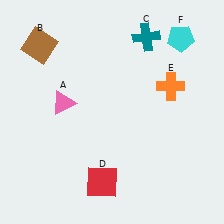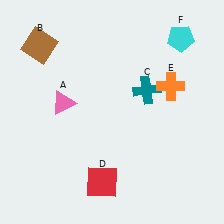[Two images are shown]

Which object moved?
The teal cross (C) moved down.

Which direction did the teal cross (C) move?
The teal cross (C) moved down.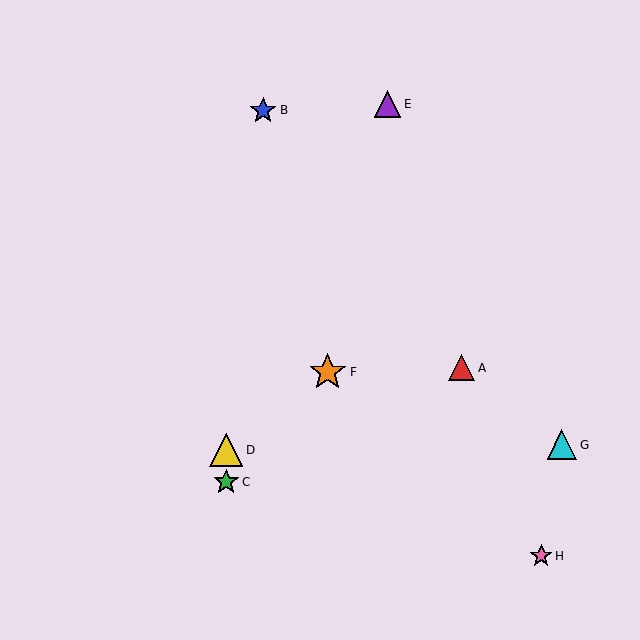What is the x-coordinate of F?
Object F is at x≈328.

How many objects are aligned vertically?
2 objects (C, D) are aligned vertically.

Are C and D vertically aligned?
Yes, both are at x≈226.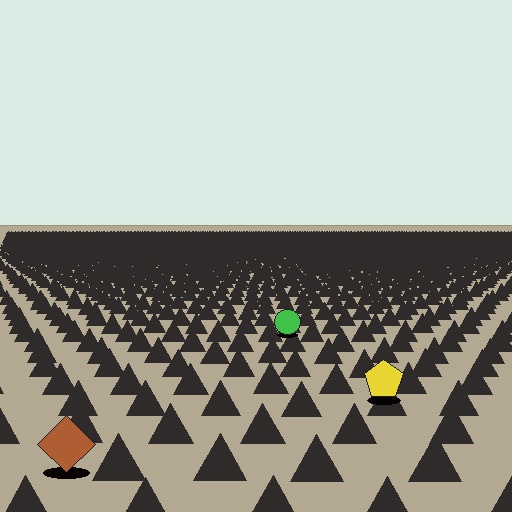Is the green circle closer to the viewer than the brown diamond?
No. The brown diamond is closer — you can tell from the texture gradient: the ground texture is coarser near it.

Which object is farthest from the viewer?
The green circle is farthest from the viewer. It appears smaller and the ground texture around it is denser.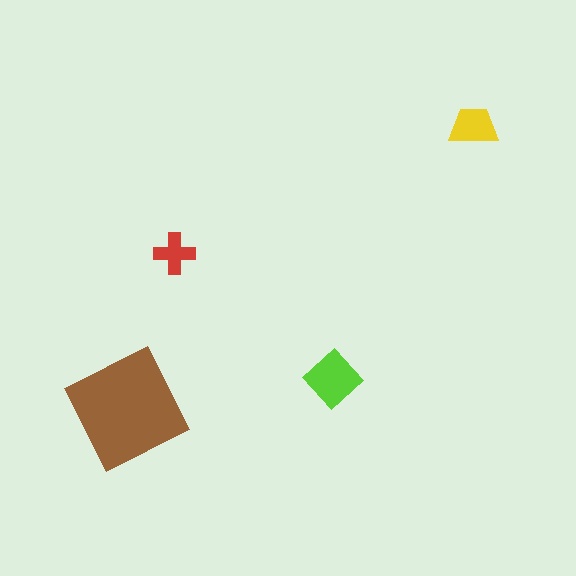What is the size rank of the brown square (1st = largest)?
1st.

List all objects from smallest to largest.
The red cross, the yellow trapezoid, the lime diamond, the brown square.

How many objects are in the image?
There are 4 objects in the image.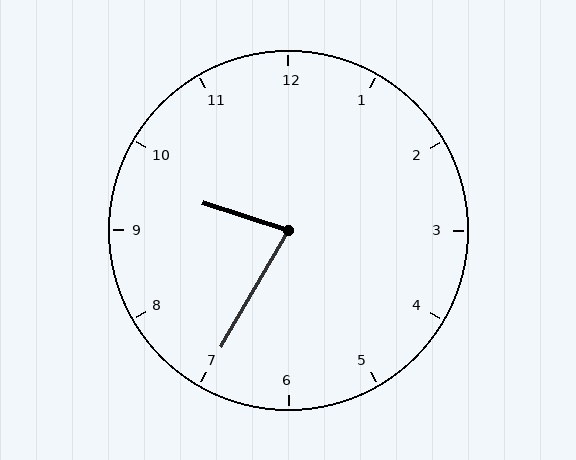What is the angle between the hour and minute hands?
Approximately 78 degrees.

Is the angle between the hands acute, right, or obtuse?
It is acute.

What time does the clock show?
9:35.